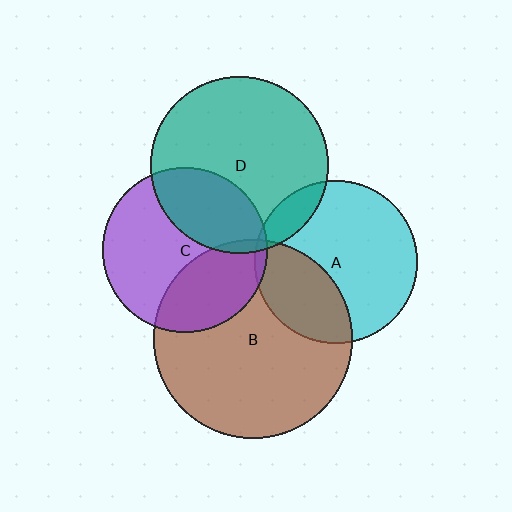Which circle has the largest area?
Circle B (brown).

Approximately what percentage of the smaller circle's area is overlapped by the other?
Approximately 5%.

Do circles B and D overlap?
Yes.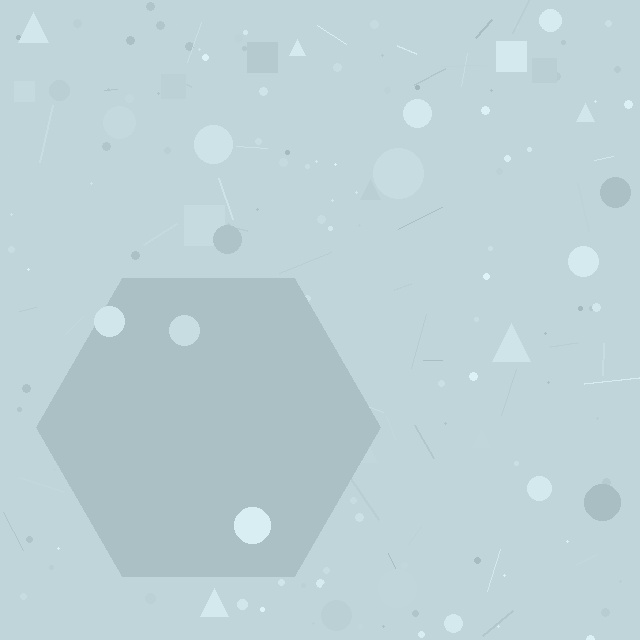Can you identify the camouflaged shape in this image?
The camouflaged shape is a hexagon.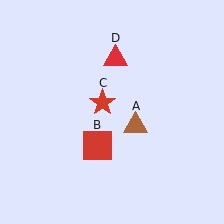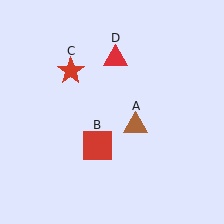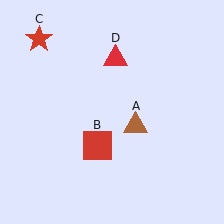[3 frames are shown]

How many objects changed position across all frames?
1 object changed position: red star (object C).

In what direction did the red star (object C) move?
The red star (object C) moved up and to the left.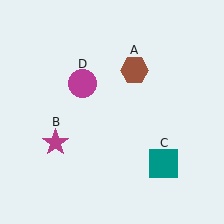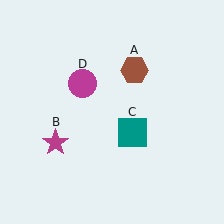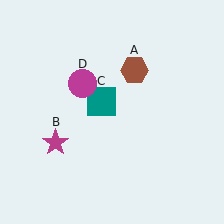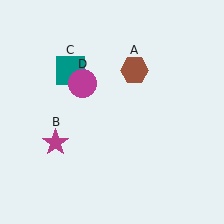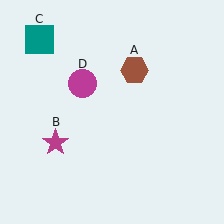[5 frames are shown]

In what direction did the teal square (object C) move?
The teal square (object C) moved up and to the left.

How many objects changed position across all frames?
1 object changed position: teal square (object C).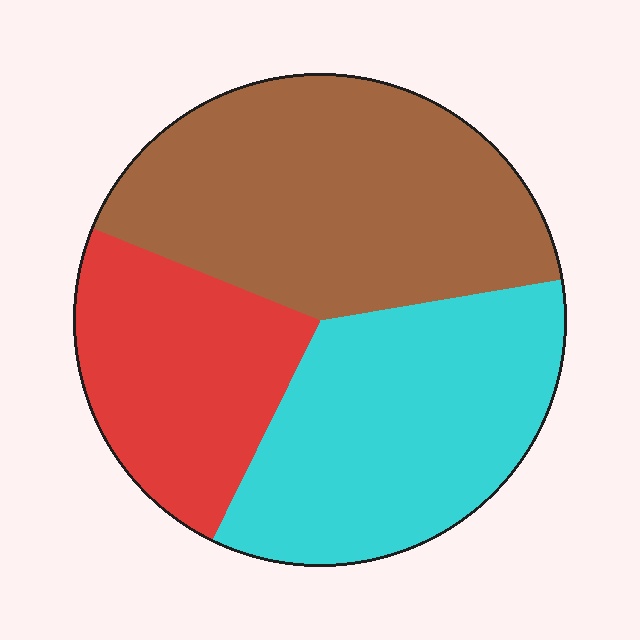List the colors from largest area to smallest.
From largest to smallest: brown, cyan, red.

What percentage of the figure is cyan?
Cyan takes up about one third (1/3) of the figure.